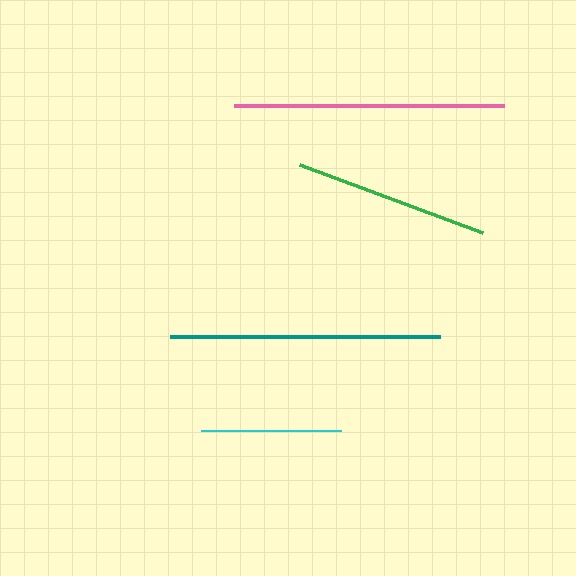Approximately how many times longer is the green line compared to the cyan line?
The green line is approximately 1.4 times the length of the cyan line.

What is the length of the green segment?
The green segment is approximately 195 pixels long.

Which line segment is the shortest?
The cyan line is the shortest at approximately 140 pixels.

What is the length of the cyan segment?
The cyan segment is approximately 140 pixels long.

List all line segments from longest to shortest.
From longest to shortest: teal, pink, green, cyan.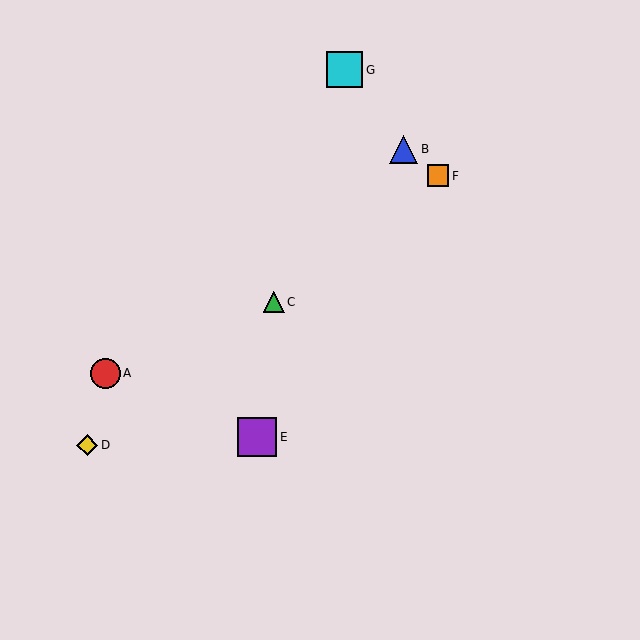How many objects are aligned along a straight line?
3 objects (C, D, F) are aligned along a straight line.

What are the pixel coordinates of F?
Object F is at (438, 176).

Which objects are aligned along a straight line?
Objects C, D, F are aligned along a straight line.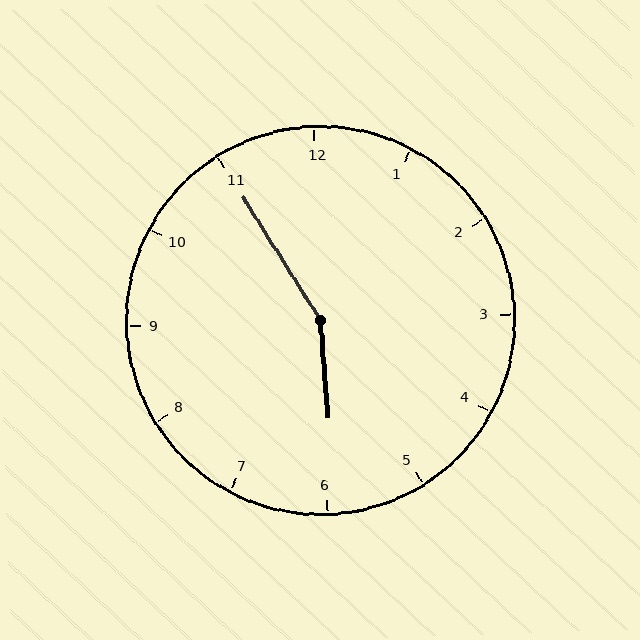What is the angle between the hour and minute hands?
Approximately 152 degrees.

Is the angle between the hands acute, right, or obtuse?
It is obtuse.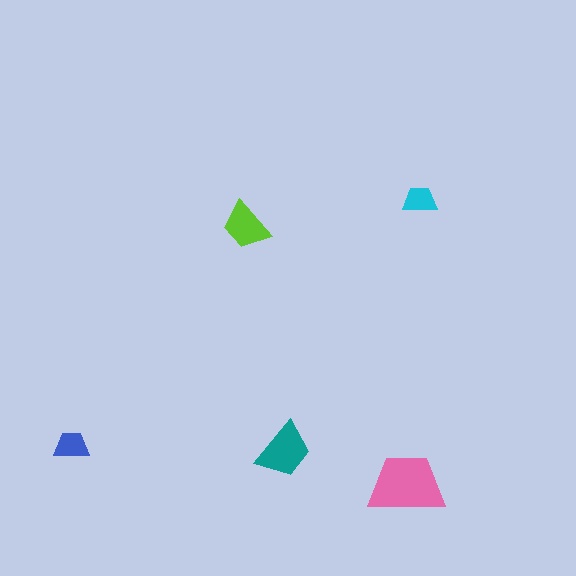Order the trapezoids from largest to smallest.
the pink one, the teal one, the lime one, the blue one, the cyan one.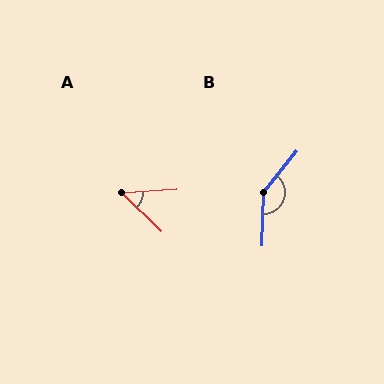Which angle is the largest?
B, at approximately 143 degrees.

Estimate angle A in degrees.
Approximately 48 degrees.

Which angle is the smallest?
A, at approximately 48 degrees.